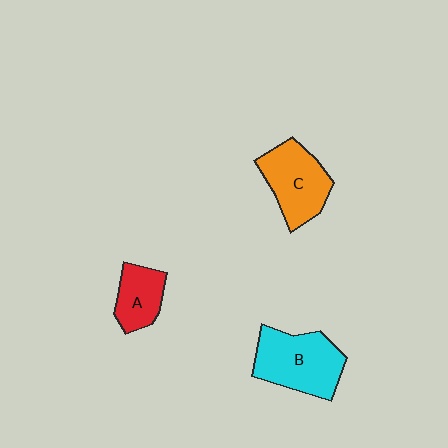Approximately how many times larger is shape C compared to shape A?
Approximately 1.5 times.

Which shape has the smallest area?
Shape A (red).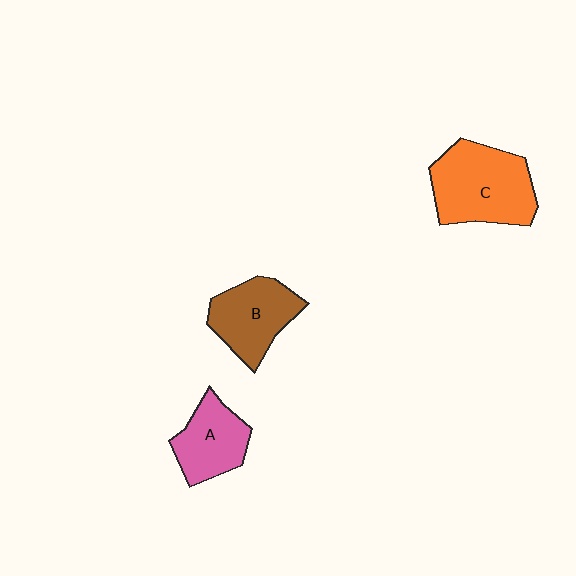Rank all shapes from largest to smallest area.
From largest to smallest: C (orange), B (brown), A (pink).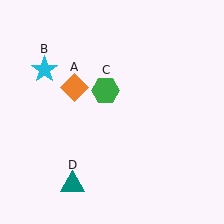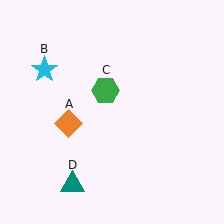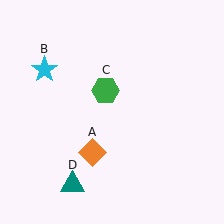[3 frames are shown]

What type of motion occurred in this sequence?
The orange diamond (object A) rotated counterclockwise around the center of the scene.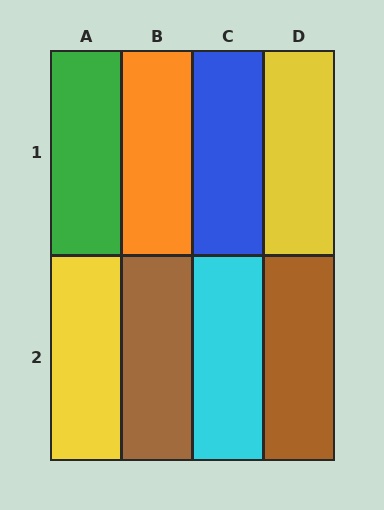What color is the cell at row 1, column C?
Blue.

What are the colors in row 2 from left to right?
Yellow, brown, cyan, brown.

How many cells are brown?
2 cells are brown.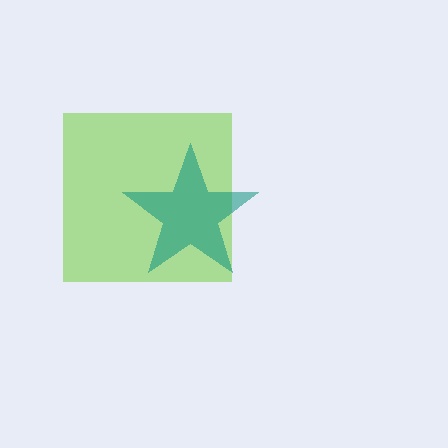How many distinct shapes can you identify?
There are 2 distinct shapes: a lime square, a teal star.